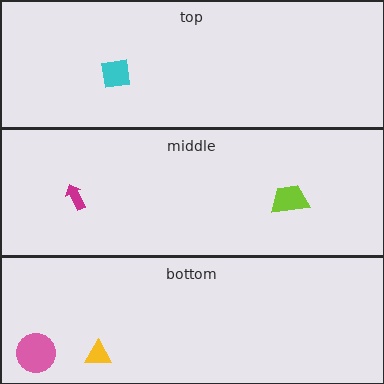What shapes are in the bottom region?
The pink circle, the yellow triangle.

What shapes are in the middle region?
The lime trapezoid, the magenta arrow.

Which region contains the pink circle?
The bottom region.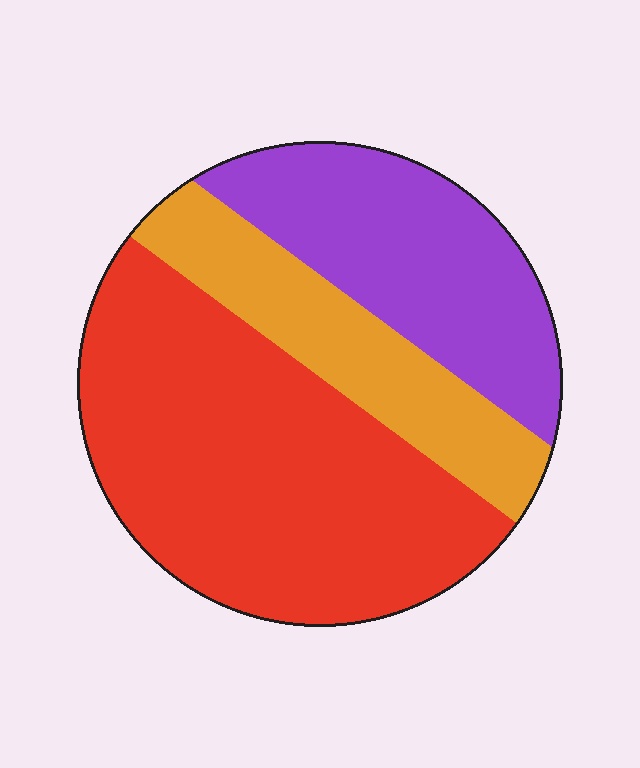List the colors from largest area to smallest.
From largest to smallest: red, purple, orange.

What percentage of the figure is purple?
Purple takes up about one quarter (1/4) of the figure.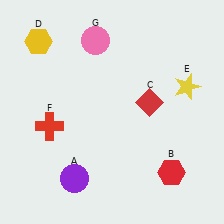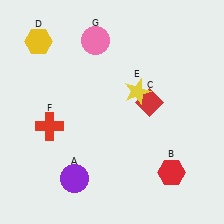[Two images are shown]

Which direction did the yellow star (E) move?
The yellow star (E) moved left.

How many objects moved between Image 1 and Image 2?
1 object moved between the two images.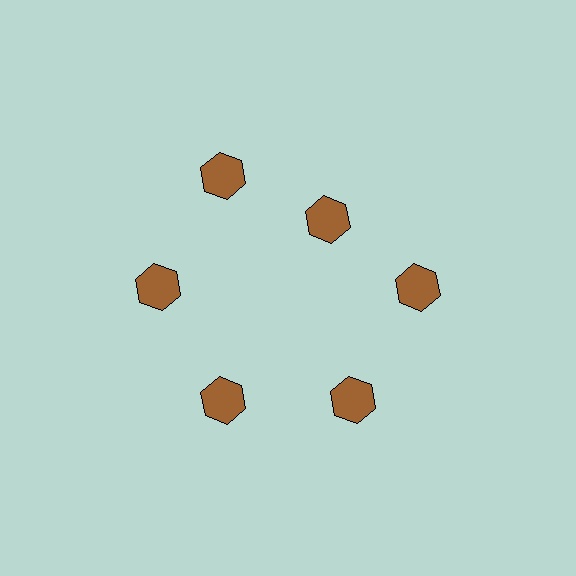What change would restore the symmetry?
The symmetry would be restored by moving it outward, back onto the ring so that all 6 hexagons sit at equal angles and equal distance from the center.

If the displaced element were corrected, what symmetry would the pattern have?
It would have 6-fold rotational symmetry — the pattern would map onto itself every 60 degrees.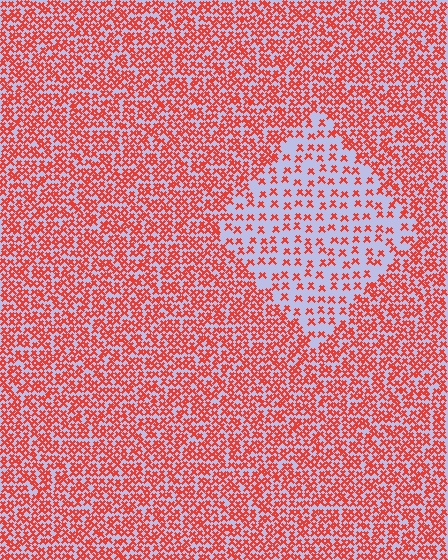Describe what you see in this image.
The image contains small red elements arranged at two different densities. A diamond-shaped region is visible where the elements are less densely packed than the surrounding area.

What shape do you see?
I see a diamond.